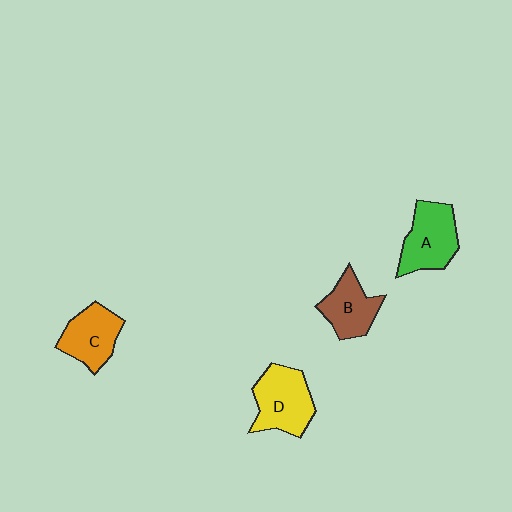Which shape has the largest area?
Shape D (yellow).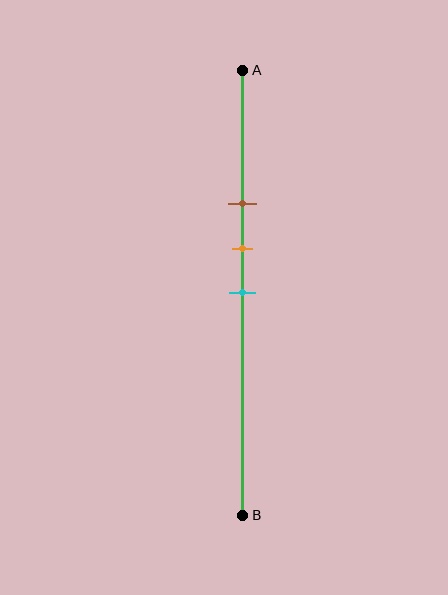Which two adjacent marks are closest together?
The orange and cyan marks are the closest adjacent pair.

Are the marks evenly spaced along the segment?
Yes, the marks are approximately evenly spaced.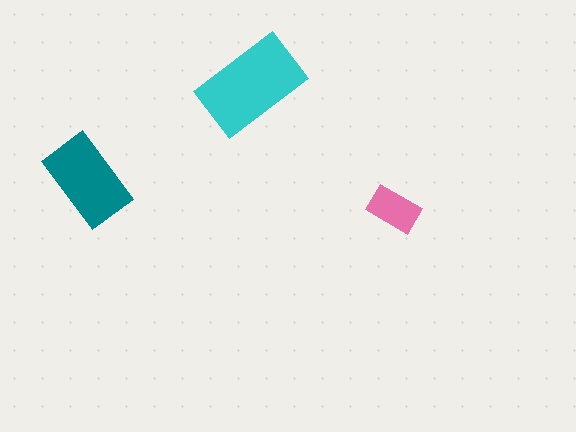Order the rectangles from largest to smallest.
the cyan one, the teal one, the pink one.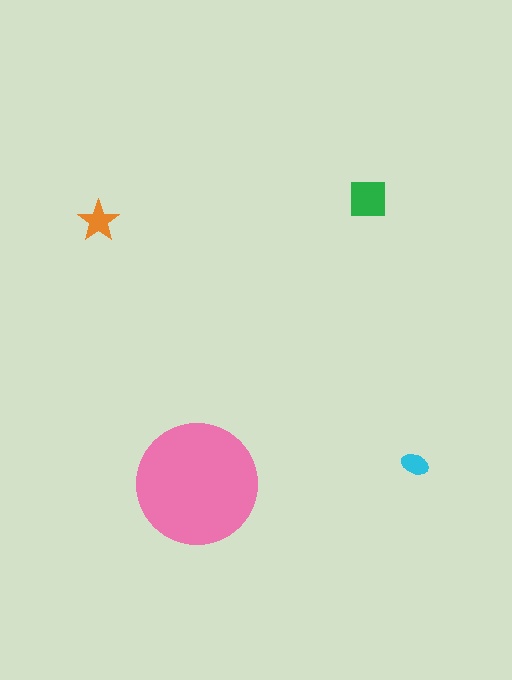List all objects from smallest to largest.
The cyan ellipse, the orange star, the green square, the pink circle.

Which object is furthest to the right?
The cyan ellipse is rightmost.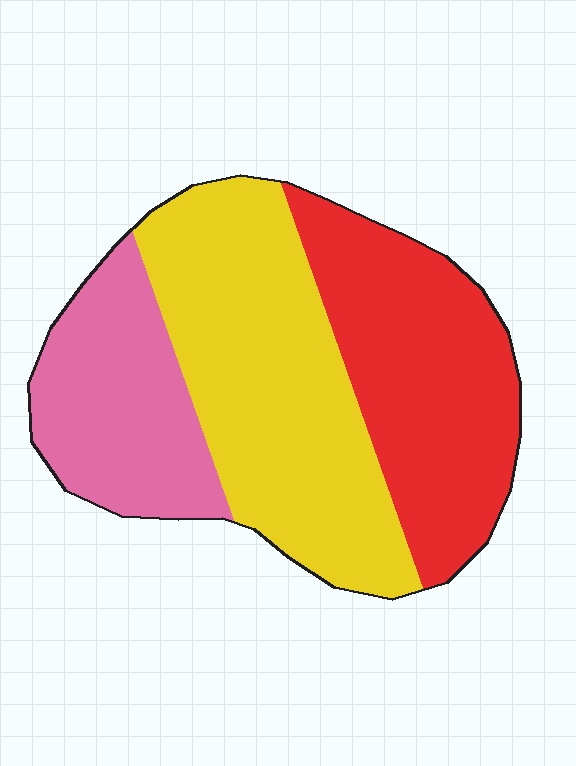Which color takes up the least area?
Pink, at roughly 25%.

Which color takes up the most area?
Yellow, at roughly 45%.